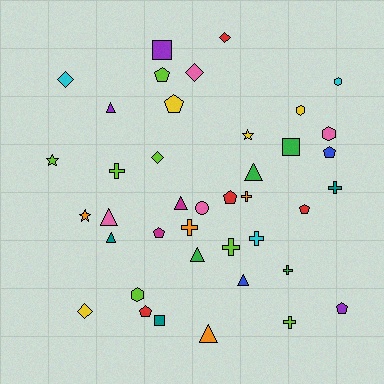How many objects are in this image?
There are 40 objects.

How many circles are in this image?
There is 1 circle.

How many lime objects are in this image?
There are 7 lime objects.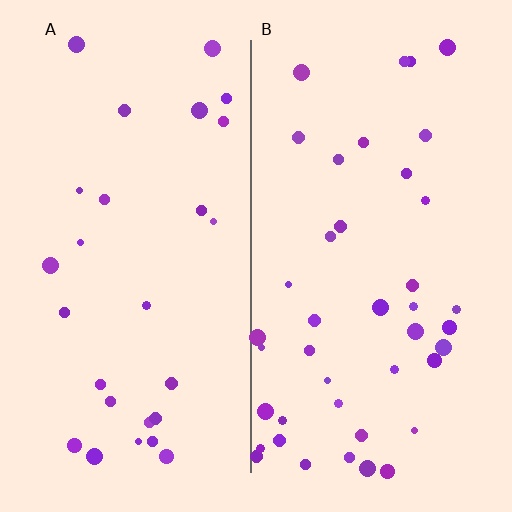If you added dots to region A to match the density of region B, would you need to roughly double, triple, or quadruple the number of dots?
Approximately double.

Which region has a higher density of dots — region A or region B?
B (the right).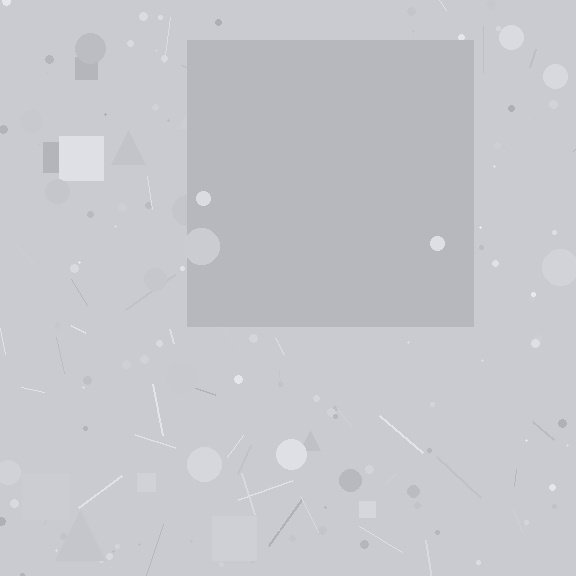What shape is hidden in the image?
A square is hidden in the image.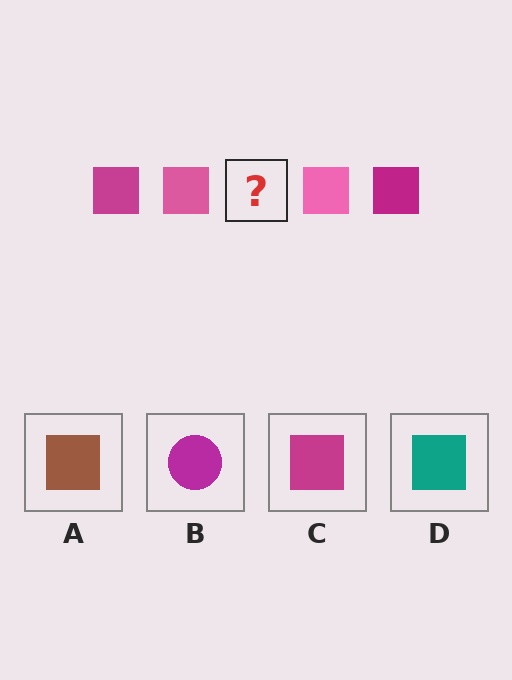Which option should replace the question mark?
Option C.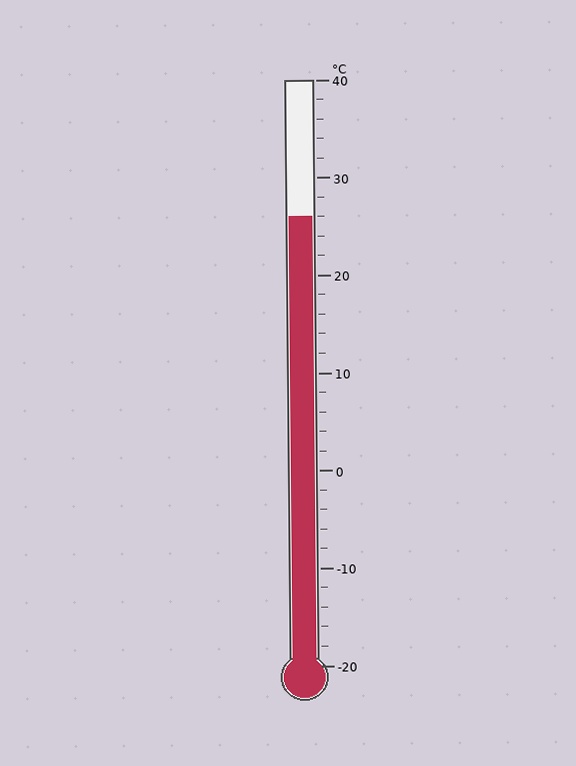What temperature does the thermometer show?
The thermometer shows approximately 26°C.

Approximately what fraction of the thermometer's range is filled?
The thermometer is filled to approximately 75% of its range.